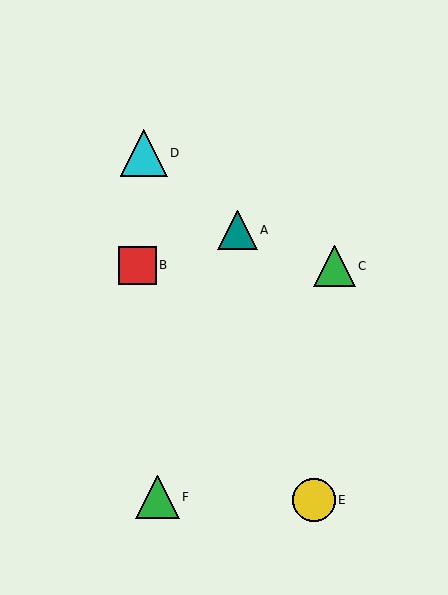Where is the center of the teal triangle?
The center of the teal triangle is at (237, 230).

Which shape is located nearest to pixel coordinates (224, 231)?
The teal triangle (labeled A) at (237, 230) is nearest to that location.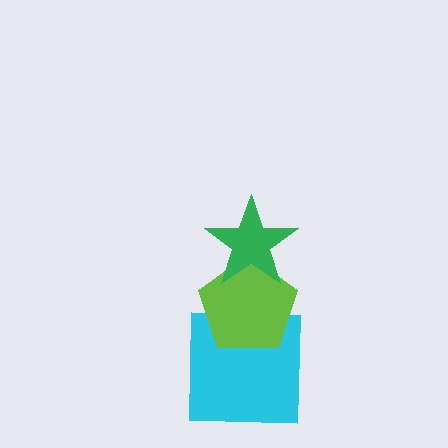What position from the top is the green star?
The green star is 1st from the top.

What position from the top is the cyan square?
The cyan square is 3rd from the top.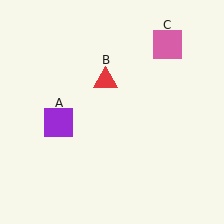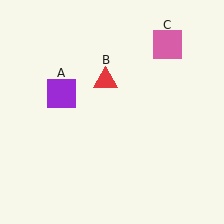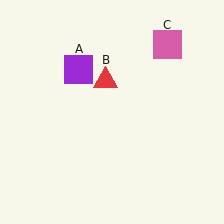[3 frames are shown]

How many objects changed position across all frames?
1 object changed position: purple square (object A).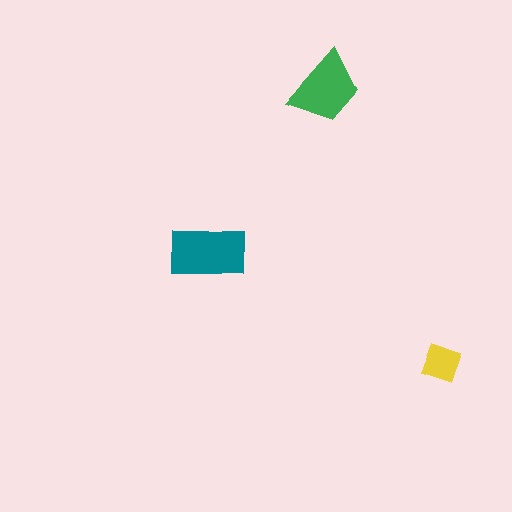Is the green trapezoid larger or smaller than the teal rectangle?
Smaller.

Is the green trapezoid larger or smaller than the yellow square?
Larger.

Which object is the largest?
The teal rectangle.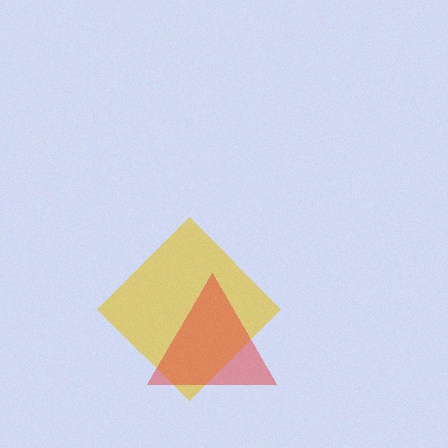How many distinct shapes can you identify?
There are 2 distinct shapes: a yellow diamond, a red triangle.